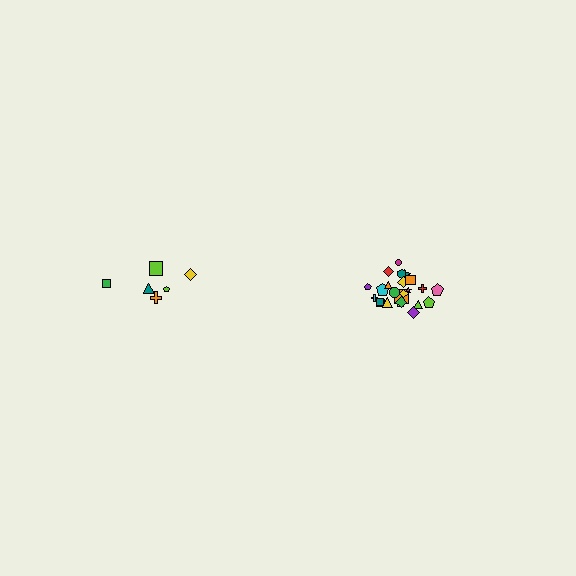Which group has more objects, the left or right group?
The right group.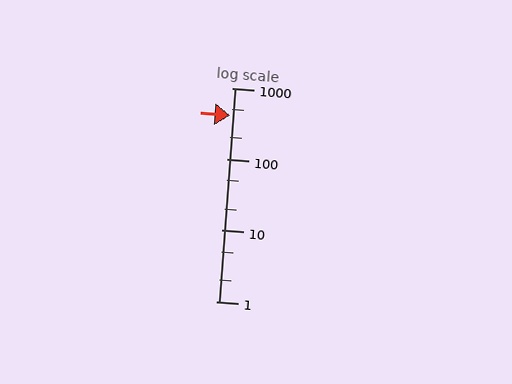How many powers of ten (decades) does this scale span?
The scale spans 3 decades, from 1 to 1000.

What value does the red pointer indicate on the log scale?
The pointer indicates approximately 410.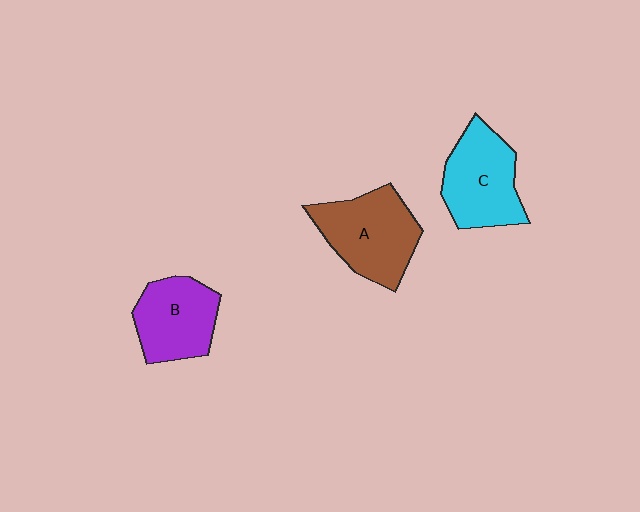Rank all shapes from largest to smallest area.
From largest to smallest: A (brown), C (cyan), B (purple).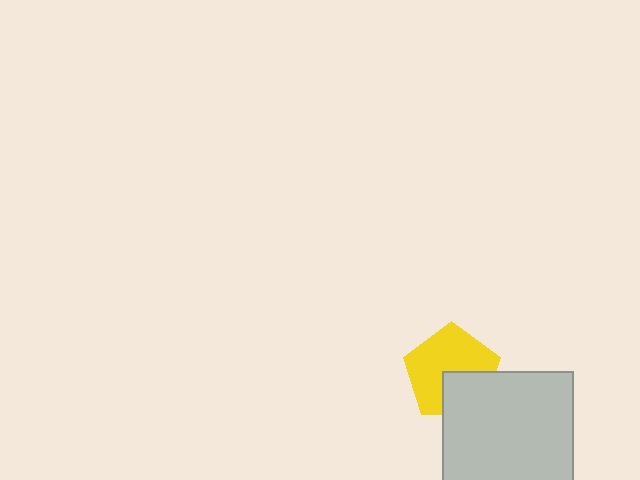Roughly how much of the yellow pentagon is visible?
Most of it is visible (roughly 67%).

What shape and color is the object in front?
The object in front is a light gray square.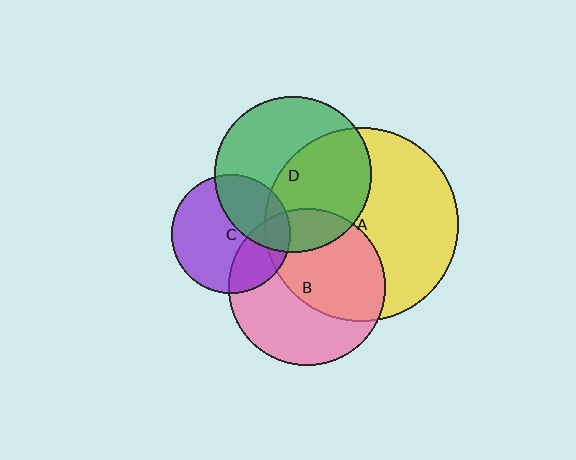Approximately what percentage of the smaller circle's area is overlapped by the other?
Approximately 15%.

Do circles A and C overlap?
Yes.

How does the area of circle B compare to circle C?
Approximately 1.7 times.